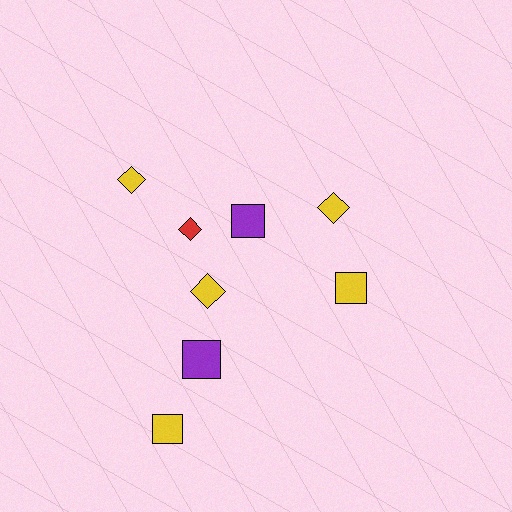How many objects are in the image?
There are 8 objects.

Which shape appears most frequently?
Diamond, with 4 objects.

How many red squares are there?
There are no red squares.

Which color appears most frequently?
Yellow, with 5 objects.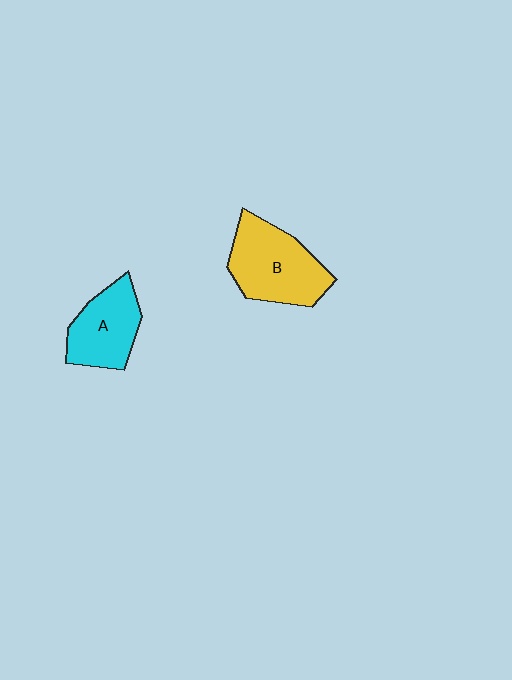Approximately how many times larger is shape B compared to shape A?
Approximately 1.3 times.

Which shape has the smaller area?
Shape A (cyan).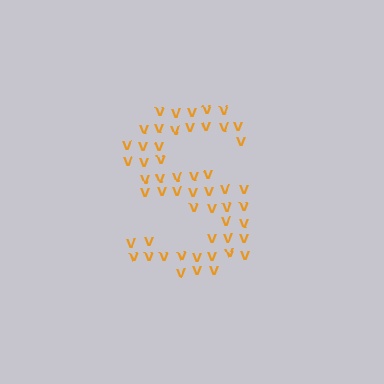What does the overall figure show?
The overall figure shows the letter S.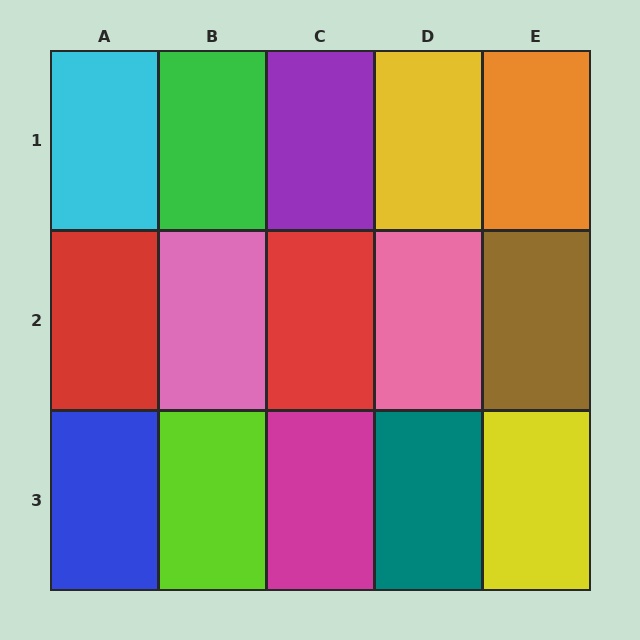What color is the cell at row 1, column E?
Orange.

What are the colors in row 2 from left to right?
Red, pink, red, pink, brown.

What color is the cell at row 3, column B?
Lime.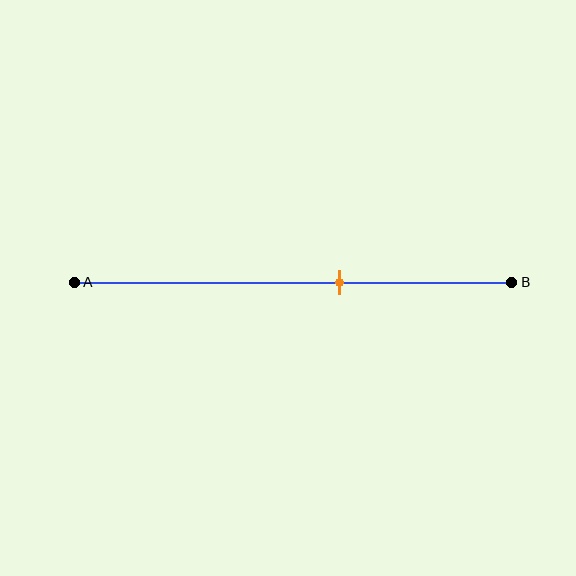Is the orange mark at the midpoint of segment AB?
No, the mark is at about 60% from A, not at the 50% midpoint.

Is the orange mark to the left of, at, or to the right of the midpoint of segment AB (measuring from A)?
The orange mark is to the right of the midpoint of segment AB.